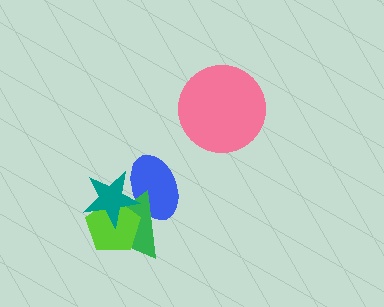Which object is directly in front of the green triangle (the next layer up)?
The lime pentagon is directly in front of the green triangle.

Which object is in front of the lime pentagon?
The teal star is in front of the lime pentagon.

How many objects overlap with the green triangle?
3 objects overlap with the green triangle.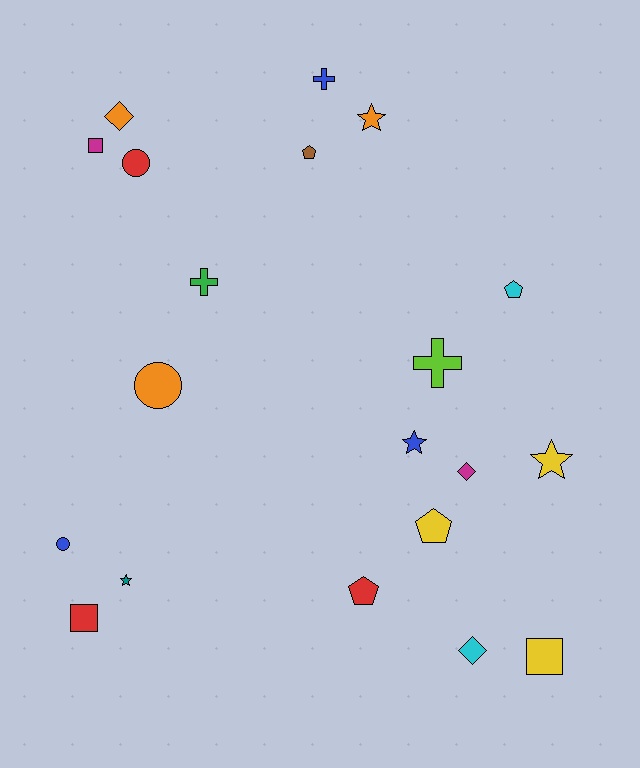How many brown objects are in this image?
There is 1 brown object.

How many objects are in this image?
There are 20 objects.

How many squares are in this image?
There are 3 squares.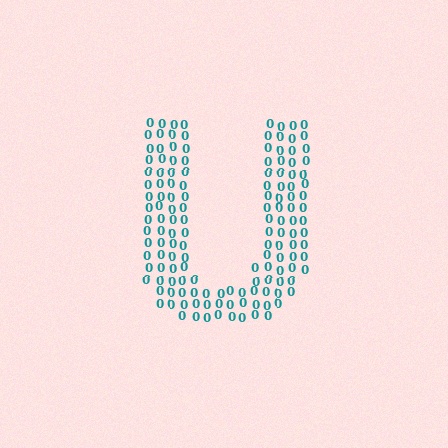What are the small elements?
The small elements are digit 0's.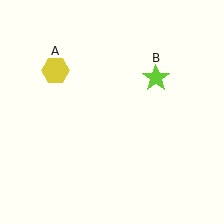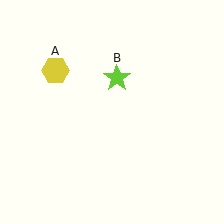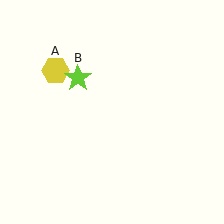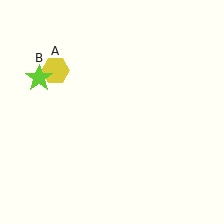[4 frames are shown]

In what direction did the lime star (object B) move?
The lime star (object B) moved left.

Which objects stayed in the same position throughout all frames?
Yellow hexagon (object A) remained stationary.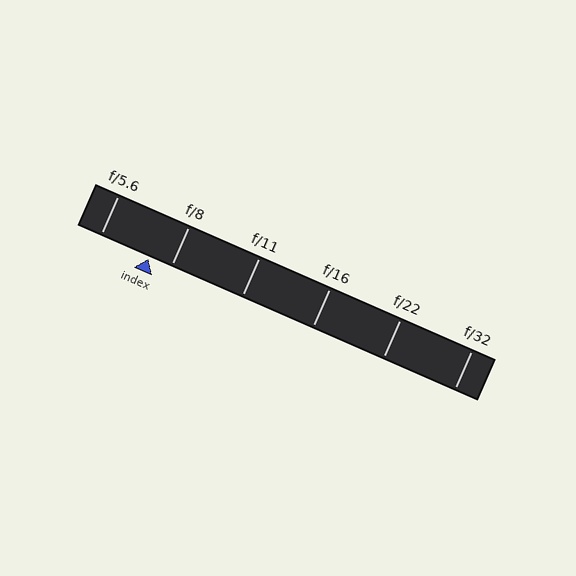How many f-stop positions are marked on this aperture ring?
There are 6 f-stop positions marked.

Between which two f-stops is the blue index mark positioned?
The index mark is between f/5.6 and f/8.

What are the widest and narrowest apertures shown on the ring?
The widest aperture shown is f/5.6 and the narrowest is f/32.